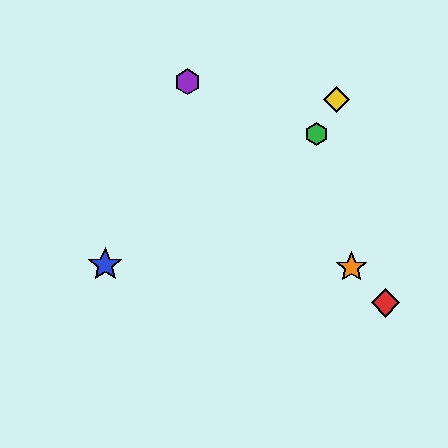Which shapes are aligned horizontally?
The blue star, the orange star are aligned horizontally.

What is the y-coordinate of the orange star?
The orange star is at y≈267.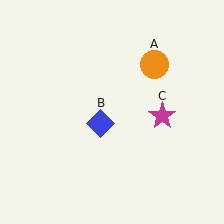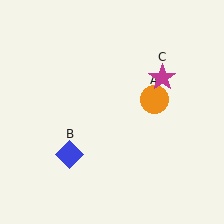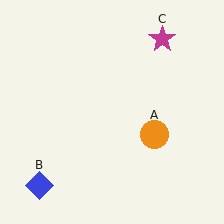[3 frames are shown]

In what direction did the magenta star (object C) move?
The magenta star (object C) moved up.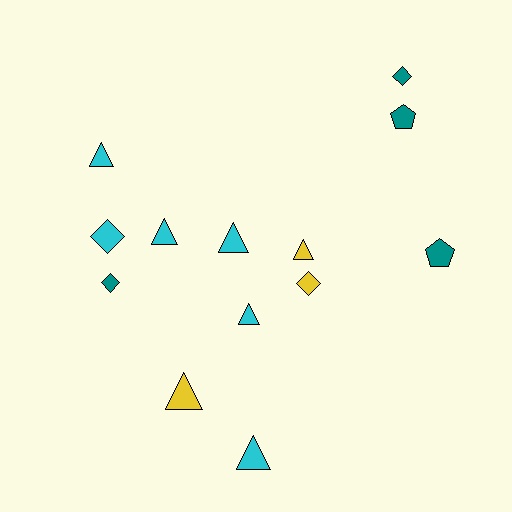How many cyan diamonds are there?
There is 1 cyan diamond.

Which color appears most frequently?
Cyan, with 6 objects.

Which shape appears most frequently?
Triangle, with 7 objects.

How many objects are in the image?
There are 13 objects.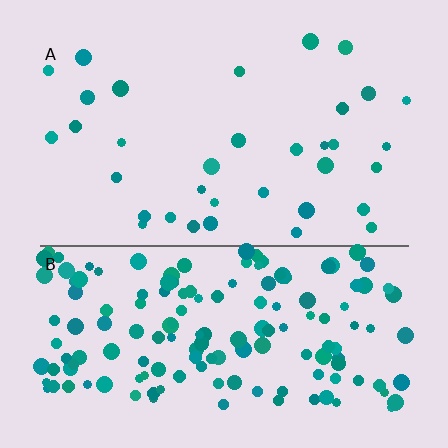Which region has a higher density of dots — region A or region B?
B (the bottom).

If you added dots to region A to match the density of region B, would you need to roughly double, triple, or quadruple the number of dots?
Approximately quadruple.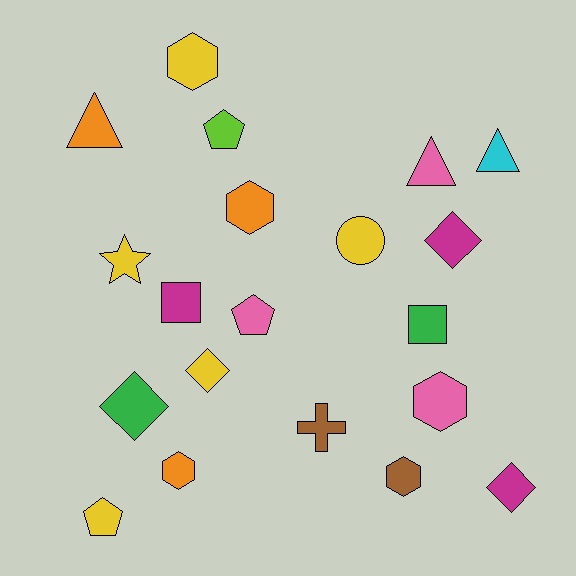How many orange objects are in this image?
There are 3 orange objects.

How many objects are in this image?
There are 20 objects.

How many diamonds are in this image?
There are 4 diamonds.